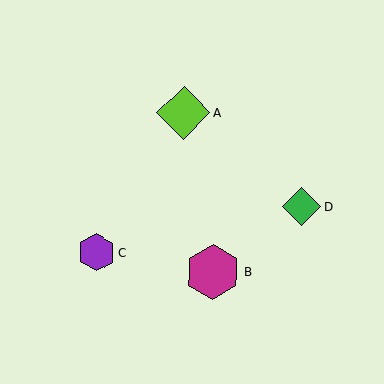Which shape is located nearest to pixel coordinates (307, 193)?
The green diamond (labeled D) at (302, 206) is nearest to that location.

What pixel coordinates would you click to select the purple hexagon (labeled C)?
Click at (96, 252) to select the purple hexagon C.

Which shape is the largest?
The magenta hexagon (labeled B) is the largest.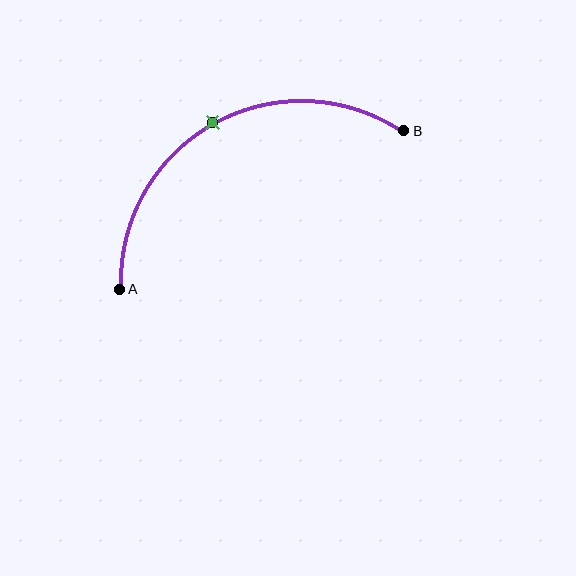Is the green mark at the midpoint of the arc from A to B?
Yes. The green mark lies on the arc at equal arc-length from both A and B — it is the arc midpoint.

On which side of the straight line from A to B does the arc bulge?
The arc bulges above the straight line connecting A and B.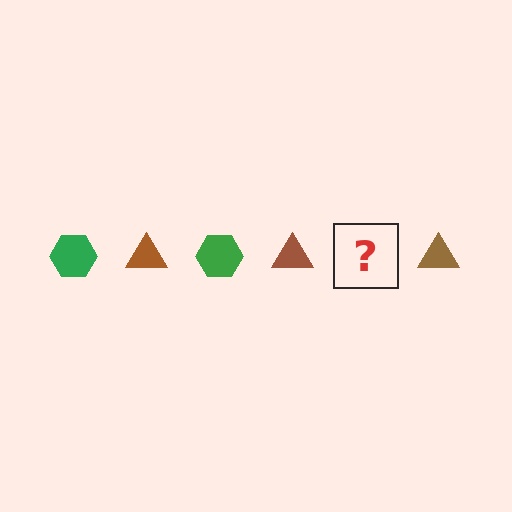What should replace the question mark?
The question mark should be replaced with a green hexagon.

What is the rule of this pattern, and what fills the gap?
The rule is that the pattern alternates between green hexagon and brown triangle. The gap should be filled with a green hexagon.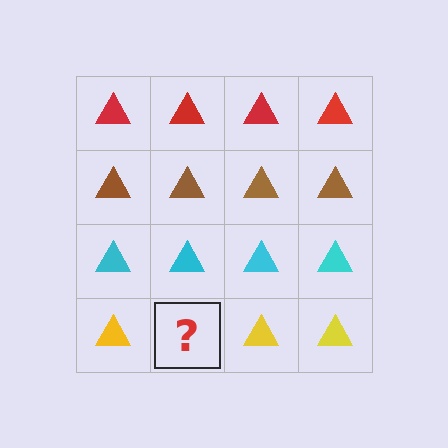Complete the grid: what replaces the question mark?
The question mark should be replaced with a yellow triangle.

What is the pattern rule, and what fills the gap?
The rule is that each row has a consistent color. The gap should be filled with a yellow triangle.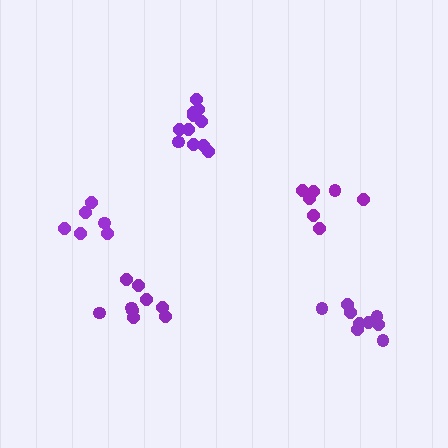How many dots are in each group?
Group 1: 9 dots, Group 2: 6 dots, Group 3: 7 dots, Group 4: 9 dots, Group 5: 11 dots (42 total).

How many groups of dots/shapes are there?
There are 5 groups.